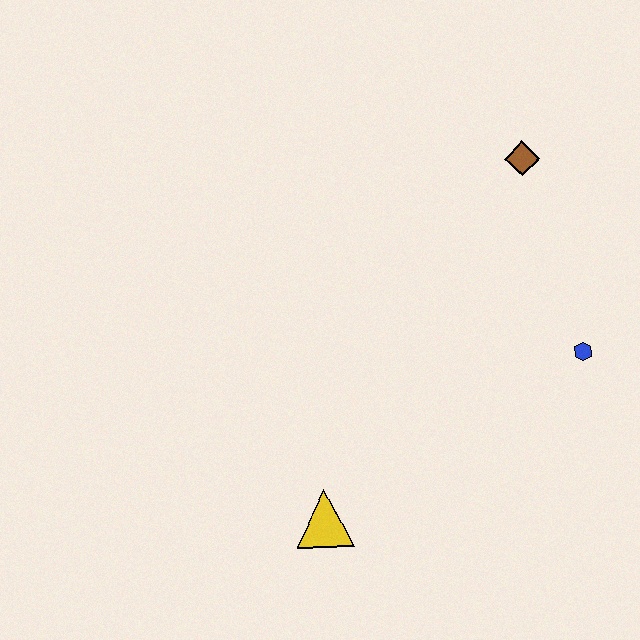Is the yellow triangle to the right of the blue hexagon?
No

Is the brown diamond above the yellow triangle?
Yes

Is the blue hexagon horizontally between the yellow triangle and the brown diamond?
No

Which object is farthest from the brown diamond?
The yellow triangle is farthest from the brown diamond.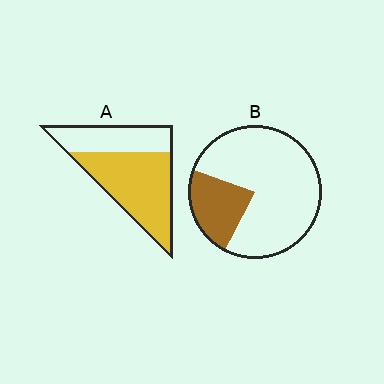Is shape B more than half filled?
No.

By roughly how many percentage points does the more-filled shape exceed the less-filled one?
By roughly 40 percentage points (A over B).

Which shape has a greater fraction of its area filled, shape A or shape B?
Shape A.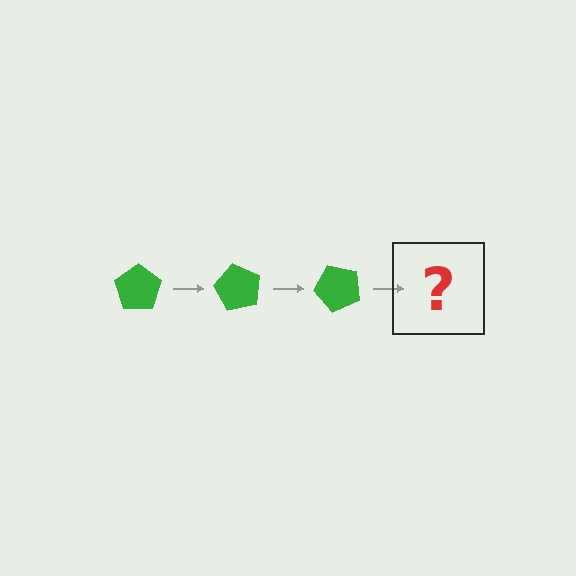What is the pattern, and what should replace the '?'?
The pattern is that the pentagon rotates 60 degrees each step. The '?' should be a green pentagon rotated 180 degrees.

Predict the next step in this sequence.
The next step is a green pentagon rotated 180 degrees.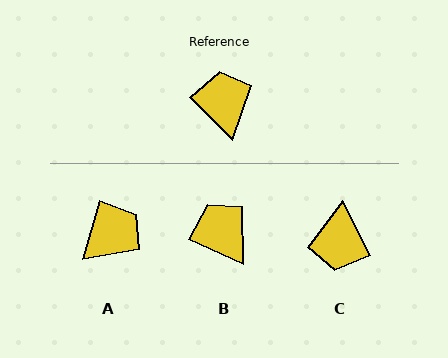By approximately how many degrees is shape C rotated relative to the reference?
Approximately 163 degrees counter-clockwise.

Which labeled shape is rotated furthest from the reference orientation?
C, about 163 degrees away.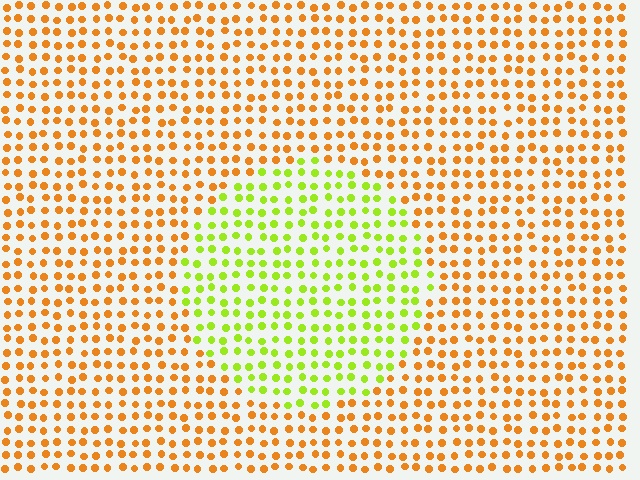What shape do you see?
I see a circle.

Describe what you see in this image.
The image is filled with small orange elements in a uniform arrangement. A circle-shaped region is visible where the elements are tinted to a slightly different hue, forming a subtle color boundary.